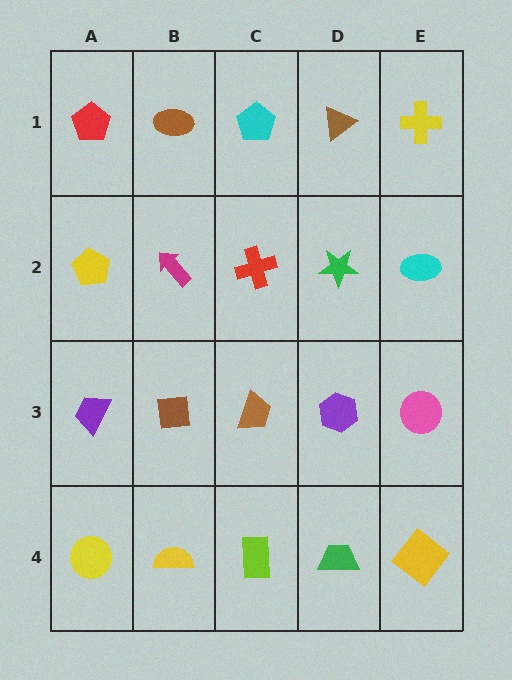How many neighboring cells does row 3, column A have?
3.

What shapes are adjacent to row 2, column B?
A brown ellipse (row 1, column B), a brown square (row 3, column B), a yellow pentagon (row 2, column A), a red cross (row 2, column C).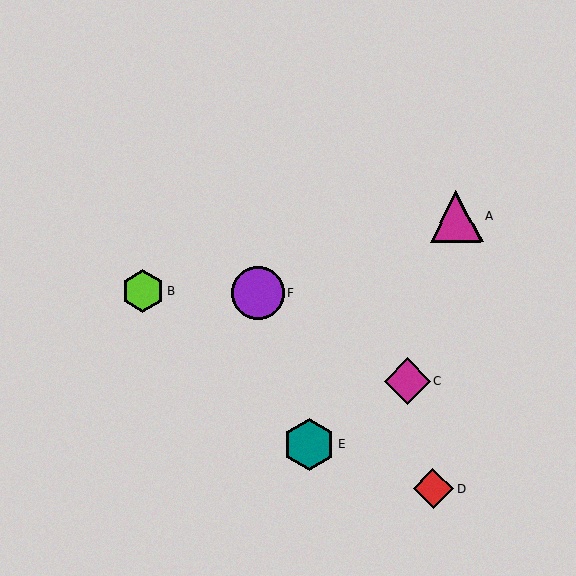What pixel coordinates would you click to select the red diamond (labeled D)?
Click at (433, 489) to select the red diamond D.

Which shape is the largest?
The purple circle (labeled F) is the largest.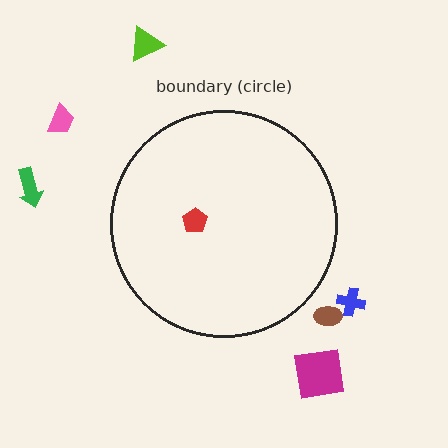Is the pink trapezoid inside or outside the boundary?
Outside.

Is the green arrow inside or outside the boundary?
Outside.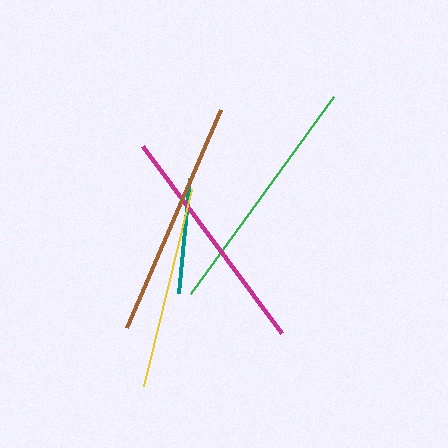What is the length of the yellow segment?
The yellow segment is approximately 203 pixels long.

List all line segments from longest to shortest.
From longest to shortest: green, brown, magenta, yellow, teal.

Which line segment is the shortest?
The teal line is the shortest at approximately 116 pixels.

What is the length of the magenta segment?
The magenta segment is approximately 233 pixels long.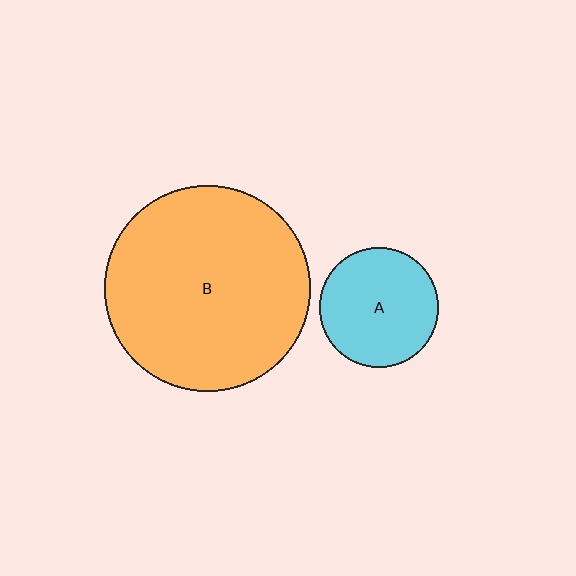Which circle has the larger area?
Circle B (orange).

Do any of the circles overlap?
No, none of the circles overlap.